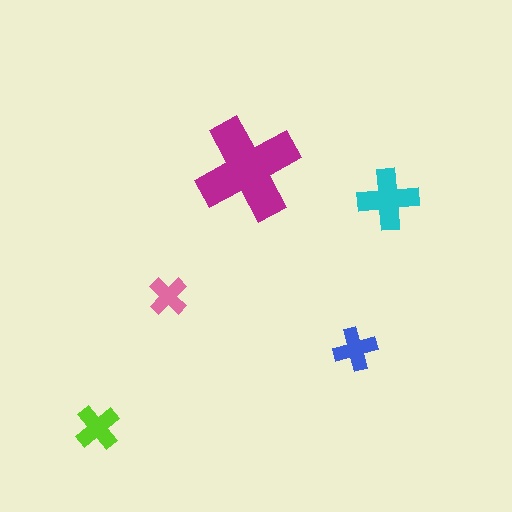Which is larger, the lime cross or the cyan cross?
The cyan one.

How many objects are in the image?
There are 5 objects in the image.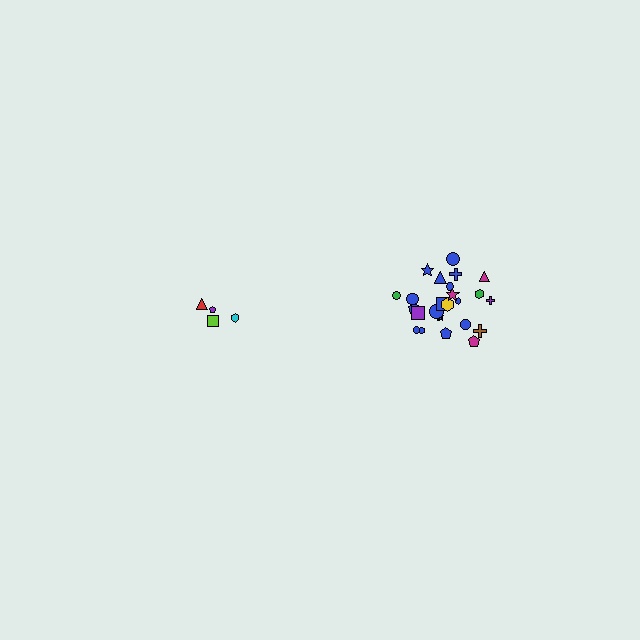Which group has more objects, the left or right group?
The right group.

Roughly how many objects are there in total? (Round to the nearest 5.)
Roughly 30 objects in total.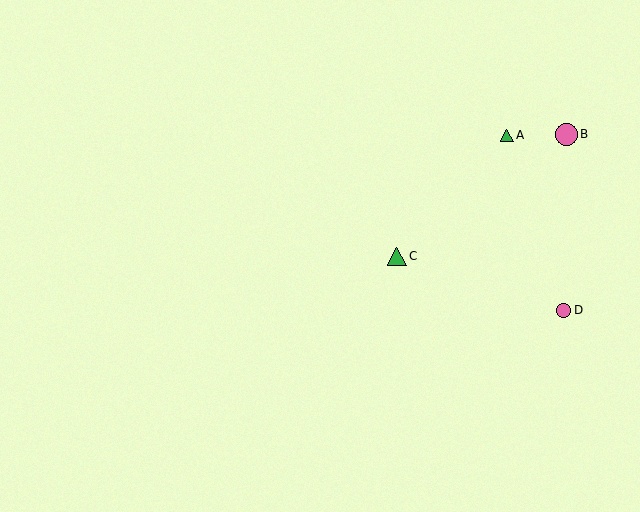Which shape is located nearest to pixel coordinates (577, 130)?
The pink circle (labeled B) at (566, 134) is nearest to that location.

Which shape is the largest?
The pink circle (labeled B) is the largest.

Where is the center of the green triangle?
The center of the green triangle is at (397, 256).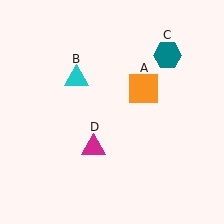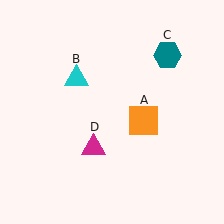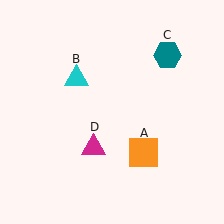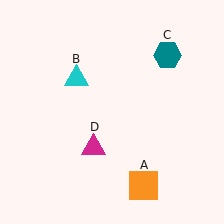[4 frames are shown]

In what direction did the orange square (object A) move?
The orange square (object A) moved down.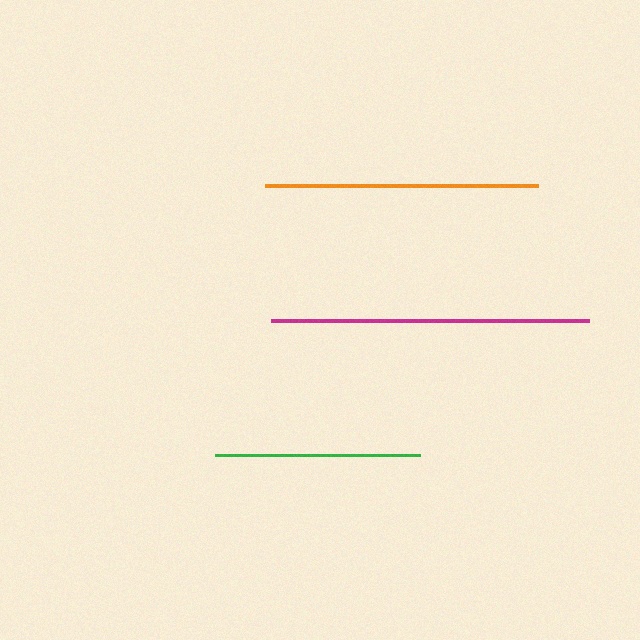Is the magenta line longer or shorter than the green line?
The magenta line is longer than the green line.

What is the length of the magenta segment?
The magenta segment is approximately 318 pixels long.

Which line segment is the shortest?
The green line is the shortest at approximately 204 pixels.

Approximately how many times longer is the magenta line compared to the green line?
The magenta line is approximately 1.6 times the length of the green line.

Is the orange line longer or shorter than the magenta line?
The magenta line is longer than the orange line.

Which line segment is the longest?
The magenta line is the longest at approximately 318 pixels.